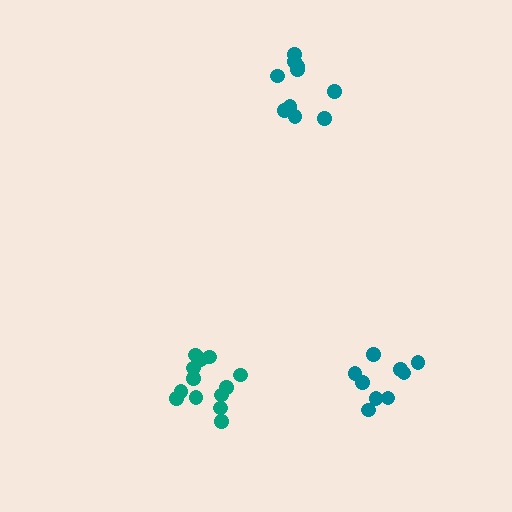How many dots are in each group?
Group 1: 13 dots, Group 2: 10 dots, Group 3: 9 dots (32 total).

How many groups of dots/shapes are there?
There are 3 groups.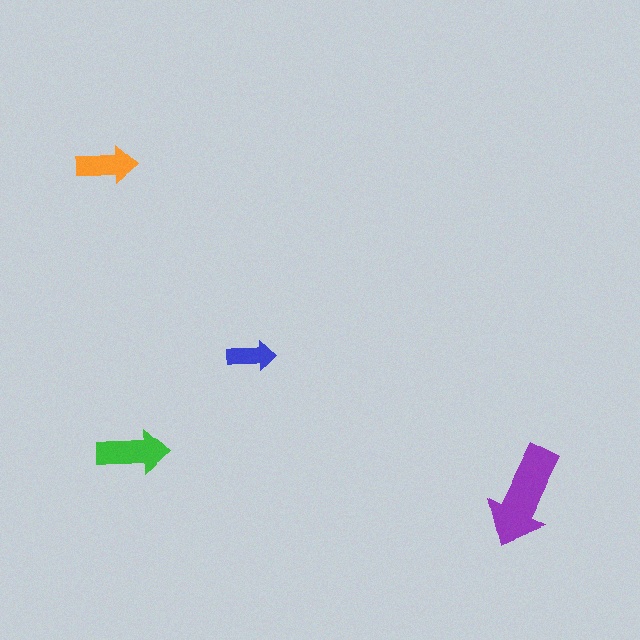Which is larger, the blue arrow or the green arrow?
The green one.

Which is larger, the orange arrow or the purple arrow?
The purple one.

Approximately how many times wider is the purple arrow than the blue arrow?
About 2 times wider.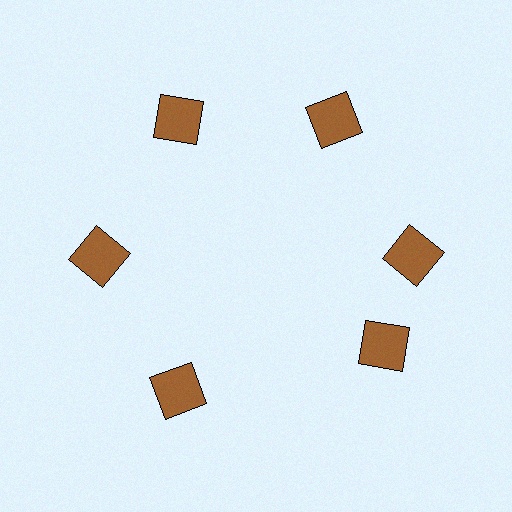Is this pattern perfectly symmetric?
No. The 6 brown squares are arranged in a ring, but one element near the 5 o'clock position is rotated out of alignment along the ring, breaking the 6-fold rotational symmetry.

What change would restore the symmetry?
The symmetry would be restored by rotating it back into even spacing with its neighbors so that all 6 squares sit at equal angles and equal distance from the center.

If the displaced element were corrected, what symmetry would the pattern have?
It would have 6-fold rotational symmetry — the pattern would map onto itself every 60 degrees.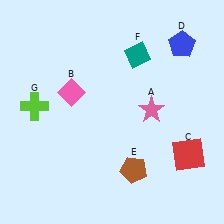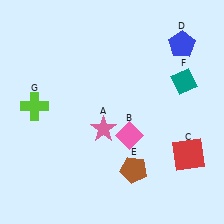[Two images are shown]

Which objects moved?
The objects that moved are: the pink star (A), the pink diamond (B), the teal diamond (F).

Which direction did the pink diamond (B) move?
The pink diamond (B) moved right.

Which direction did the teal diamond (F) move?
The teal diamond (F) moved right.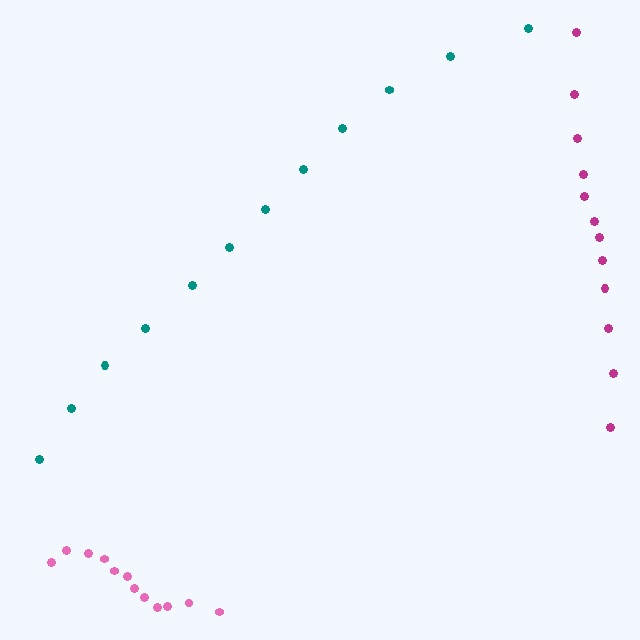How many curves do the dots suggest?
There are 3 distinct paths.